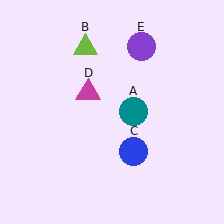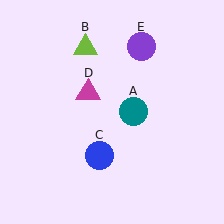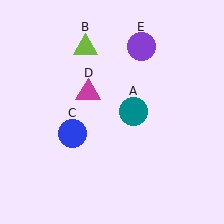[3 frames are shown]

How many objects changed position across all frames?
1 object changed position: blue circle (object C).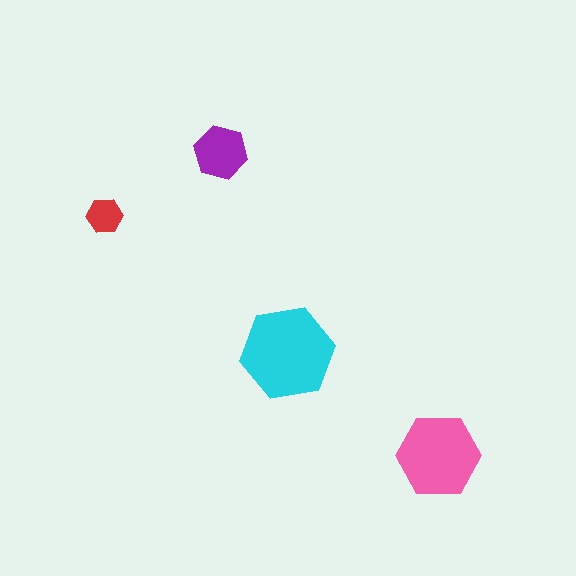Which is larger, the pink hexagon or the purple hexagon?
The pink one.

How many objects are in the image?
There are 4 objects in the image.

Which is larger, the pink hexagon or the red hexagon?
The pink one.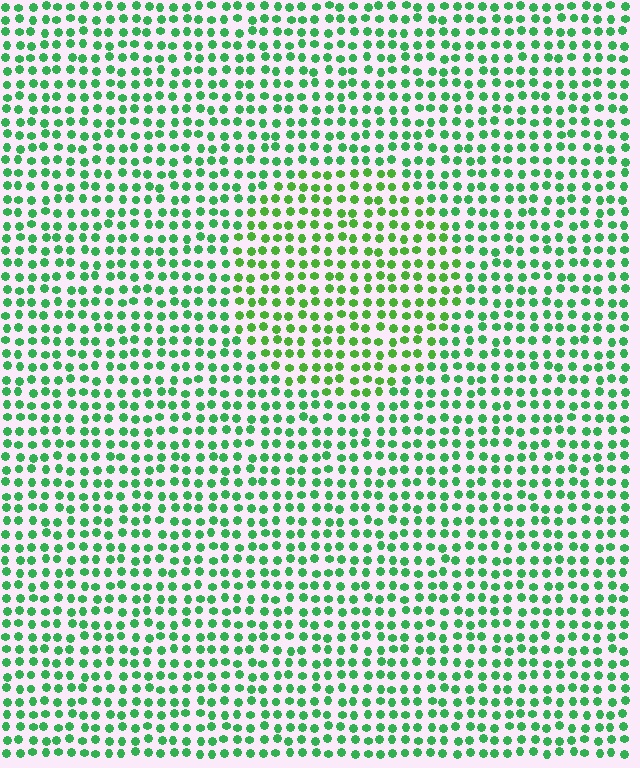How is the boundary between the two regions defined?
The boundary is defined purely by a slight shift in hue (about 25 degrees). Spacing, size, and orientation are identical on both sides.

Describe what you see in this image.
The image is filled with small green elements in a uniform arrangement. A circle-shaped region is visible where the elements are tinted to a slightly different hue, forming a subtle color boundary.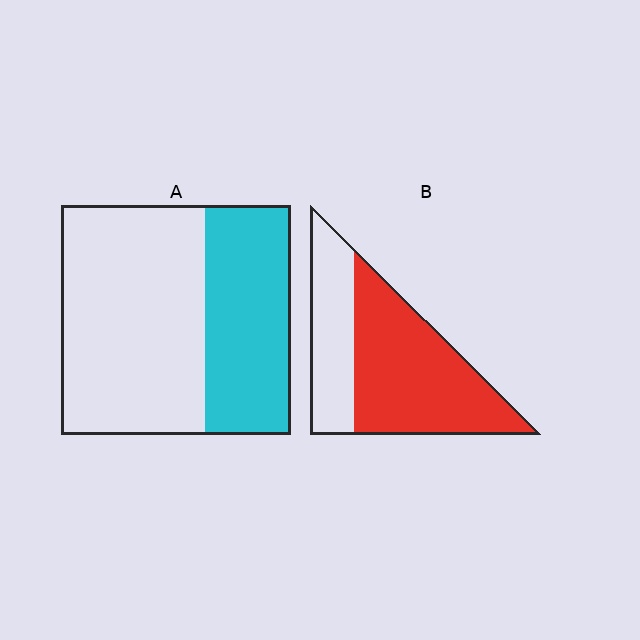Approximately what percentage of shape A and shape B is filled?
A is approximately 35% and B is approximately 65%.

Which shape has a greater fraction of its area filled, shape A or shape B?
Shape B.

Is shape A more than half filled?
No.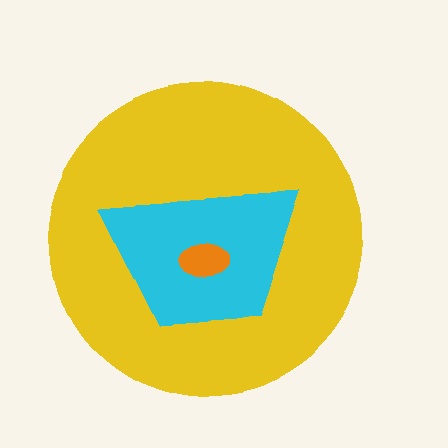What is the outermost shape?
The yellow circle.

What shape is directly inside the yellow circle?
The cyan trapezoid.